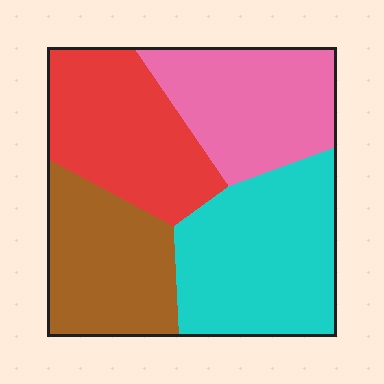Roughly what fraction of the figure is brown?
Brown covers 22% of the figure.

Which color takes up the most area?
Cyan, at roughly 30%.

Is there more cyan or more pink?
Cyan.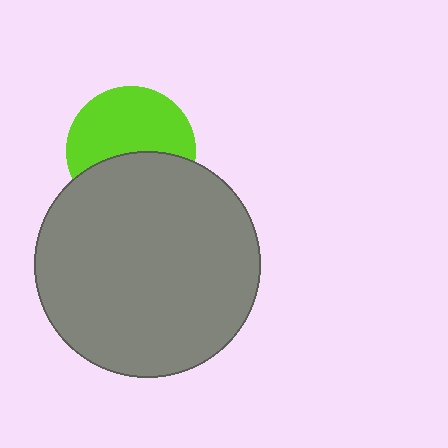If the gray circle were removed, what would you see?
You would see the complete lime circle.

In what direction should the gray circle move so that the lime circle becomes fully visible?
The gray circle should move down. That is the shortest direction to clear the overlap and leave the lime circle fully visible.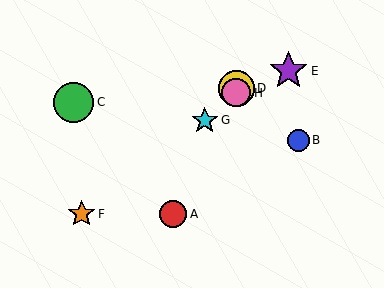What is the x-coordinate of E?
Object E is at x≈289.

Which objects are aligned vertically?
Objects D, H are aligned vertically.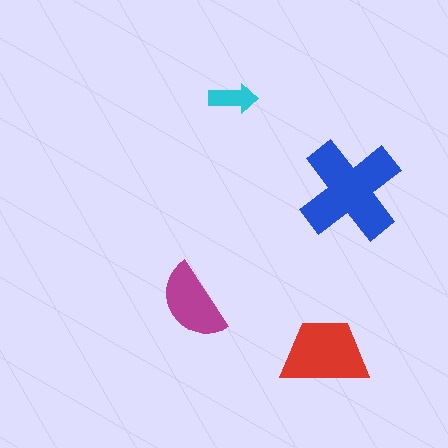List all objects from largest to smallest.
The blue cross, the red trapezoid, the magenta semicircle, the cyan arrow.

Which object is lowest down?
The red trapezoid is bottommost.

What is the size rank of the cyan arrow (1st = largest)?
4th.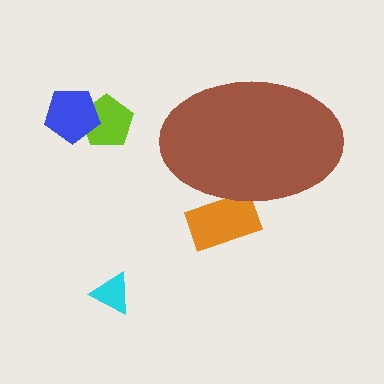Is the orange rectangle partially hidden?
Yes, the orange rectangle is partially hidden behind the brown ellipse.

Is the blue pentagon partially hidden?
No, the blue pentagon is fully visible.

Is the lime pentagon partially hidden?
No, the lime pentagon is fully visible.